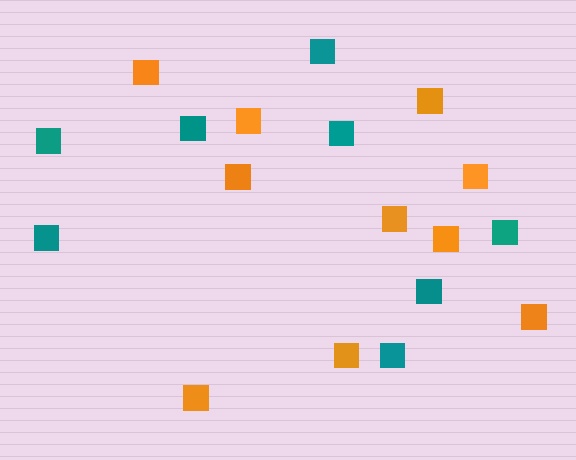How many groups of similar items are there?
There are 2 groups: one group of teal squares (8) and one group of orange squares (10).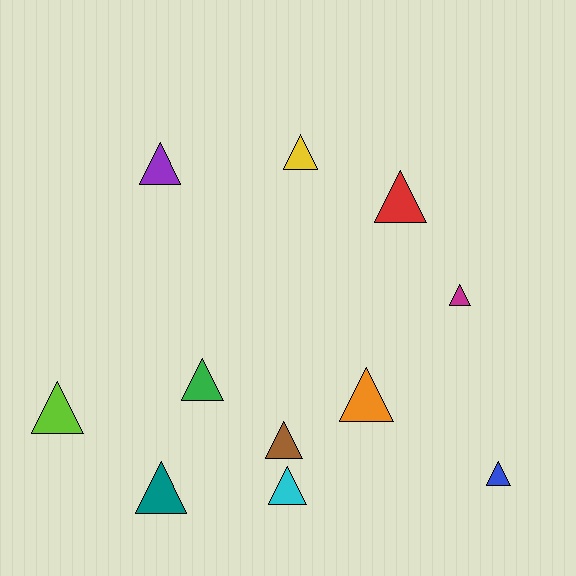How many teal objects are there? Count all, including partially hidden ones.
There is 1 teal object.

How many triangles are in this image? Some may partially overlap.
There are 11 triangles.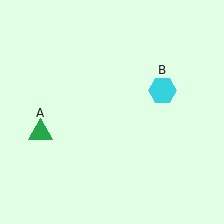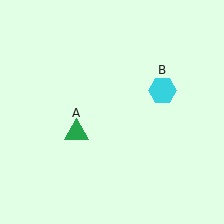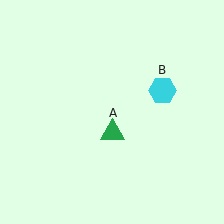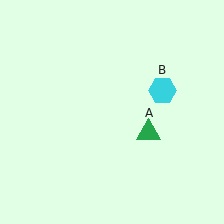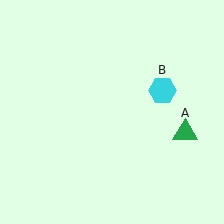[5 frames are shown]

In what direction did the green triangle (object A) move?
The green triangle (object A) moved right.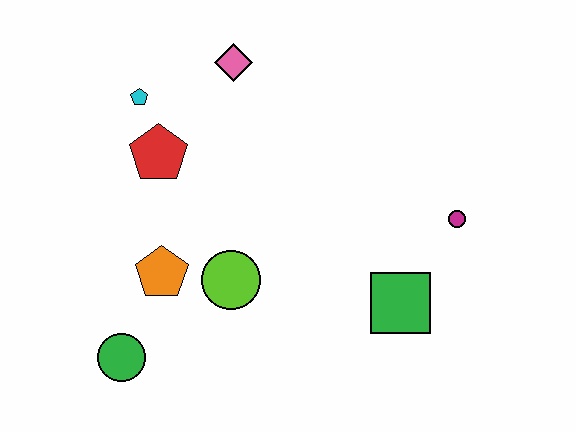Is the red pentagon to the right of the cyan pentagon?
Yes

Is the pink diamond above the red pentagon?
Yes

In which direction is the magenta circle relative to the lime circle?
The magenta circle is to the right of the lime circle.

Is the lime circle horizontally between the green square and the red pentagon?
Yes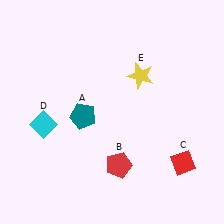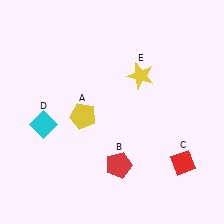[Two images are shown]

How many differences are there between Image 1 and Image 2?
There is 1 difference between the two images.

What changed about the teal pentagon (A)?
In Image 1, A is teal. In Image 2, it changed to yellow.